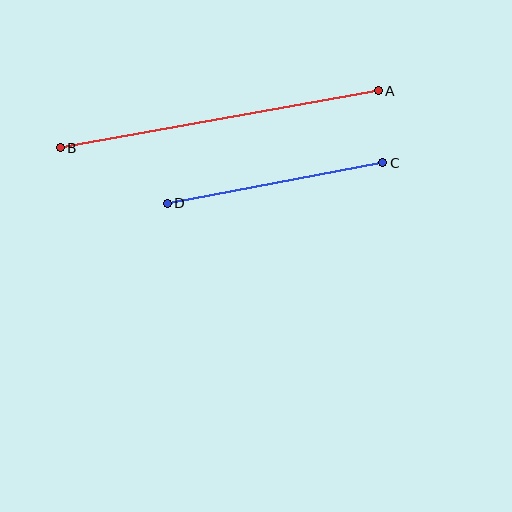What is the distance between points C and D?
The distance is approximately 219 pixels.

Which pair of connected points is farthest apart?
Points A and B are farthest apart.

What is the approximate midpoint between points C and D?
The midpoint is at approximately (275, 183) pixels.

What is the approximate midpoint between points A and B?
The midpoint is at approximately (219, 119) pixels.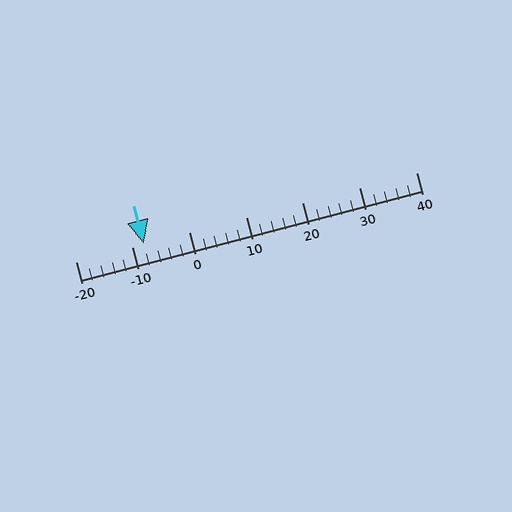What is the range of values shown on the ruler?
The ruler shows values from -20 to 40.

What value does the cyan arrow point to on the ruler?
The cyan arrow points to approximately -8.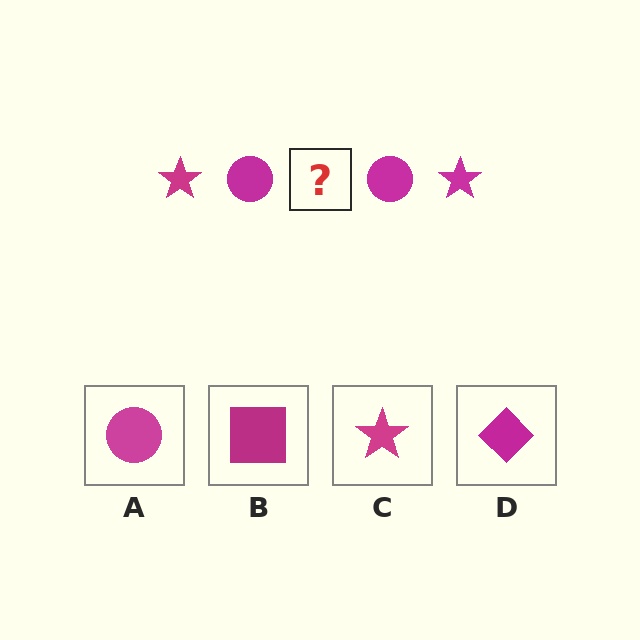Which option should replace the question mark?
Option C.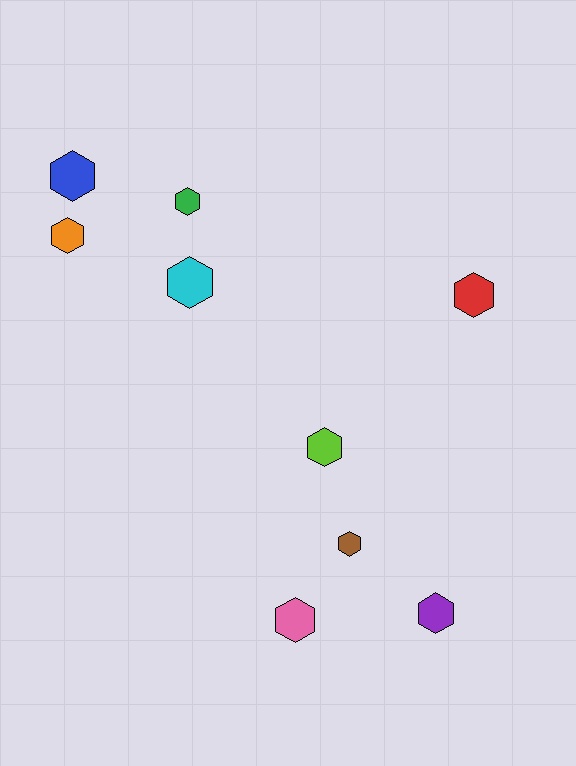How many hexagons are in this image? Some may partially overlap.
There are 9 hexagons.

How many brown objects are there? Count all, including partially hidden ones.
There is 1 brown object.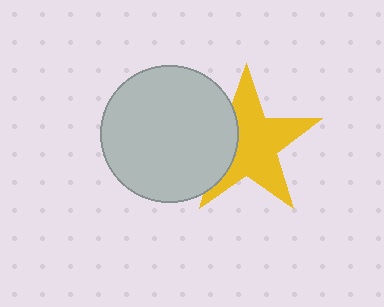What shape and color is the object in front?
The object in front is a light gray circle.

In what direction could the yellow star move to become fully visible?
The yellow star could move right. That would shift it out from behind the light gray circle entirely.